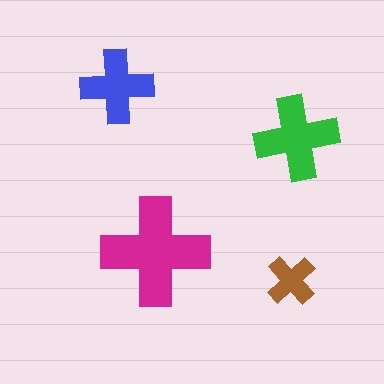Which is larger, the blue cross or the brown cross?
The blue one.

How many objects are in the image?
There are 4 objects in the image.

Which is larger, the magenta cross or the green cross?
The magenta one.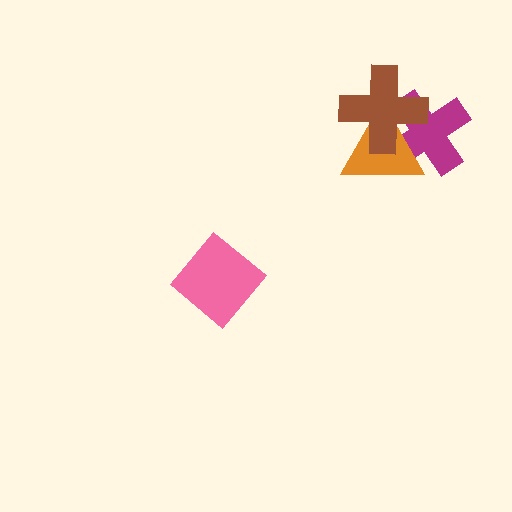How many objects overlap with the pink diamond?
0 objects overlap with the pink diamond.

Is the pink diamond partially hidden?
No, no other shape covers it.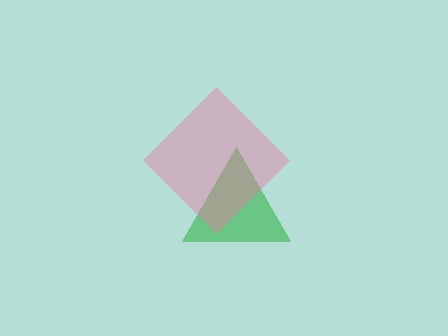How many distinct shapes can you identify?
There are 2 distinct shapes: a green triangle, a pink diamond.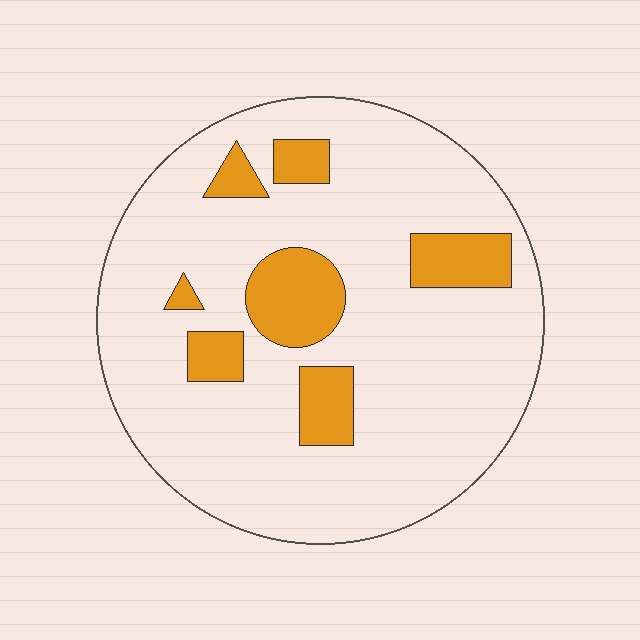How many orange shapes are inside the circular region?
7.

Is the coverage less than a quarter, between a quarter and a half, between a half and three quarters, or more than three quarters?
Less than a quarter.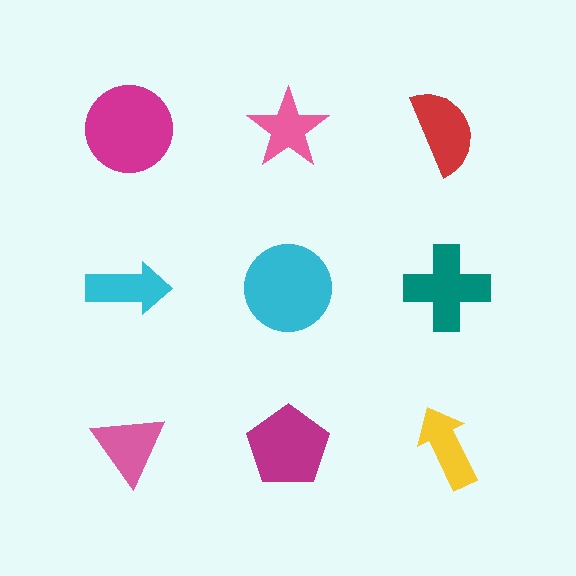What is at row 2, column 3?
A teal cross.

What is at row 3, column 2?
A magenta pentagon.